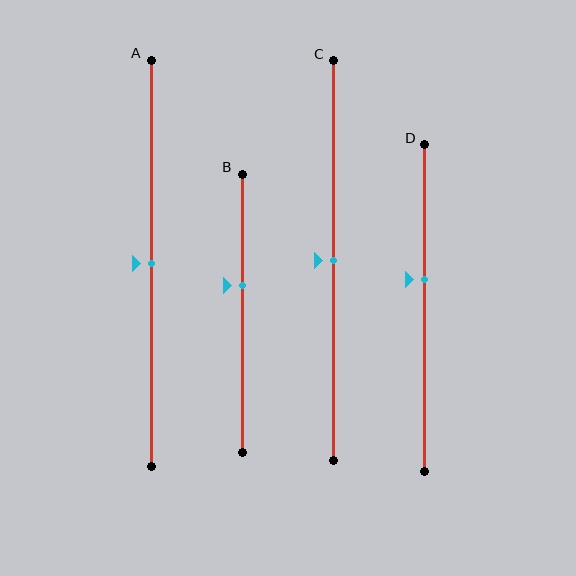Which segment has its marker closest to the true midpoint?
Segment A has its marker closest to the true midpoint.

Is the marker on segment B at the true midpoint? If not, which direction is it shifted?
No, the marker on segment B is shifted upward by about 10% of the segment length.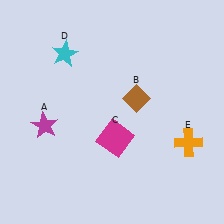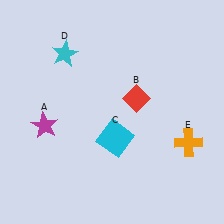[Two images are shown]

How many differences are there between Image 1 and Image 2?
There are 2 differences between the two images.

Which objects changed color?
B changed from brown to red. C changed from magenta to cyan.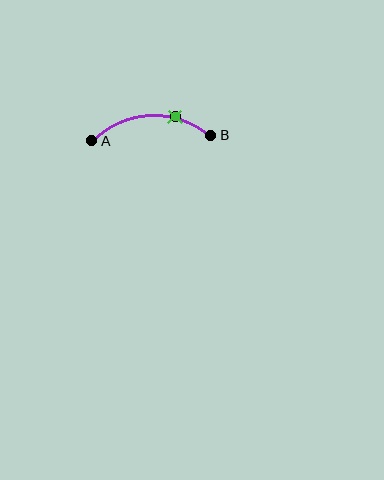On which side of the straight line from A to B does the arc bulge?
The arc bulges above the straight line connecting A and B.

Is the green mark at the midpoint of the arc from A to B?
No. The green mark lies on the arc but is closer to endpoint B. The arc midpoint would be at the point on the curve equidistant along the arc from both A and B.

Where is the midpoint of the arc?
The arc midpoint is the point on the curve farthest from the straight line joining A and B. It sits above that line.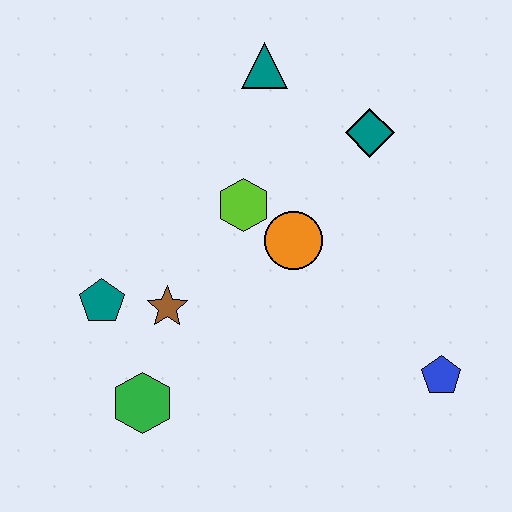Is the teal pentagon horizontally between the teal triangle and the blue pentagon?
No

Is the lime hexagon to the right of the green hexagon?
Yes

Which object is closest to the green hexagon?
The brown star is closest to the green hexagon.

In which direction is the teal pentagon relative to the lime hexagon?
The teal pentagon is to the left of the lime hexagon.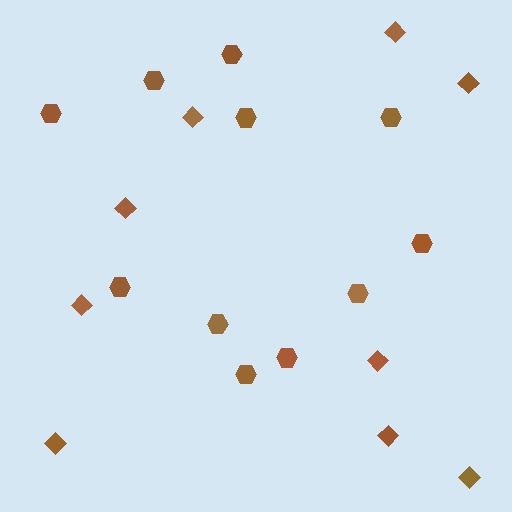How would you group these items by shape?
There are 2 groups: one group of hexagons (11) and one group of diamonds (9).